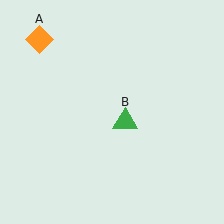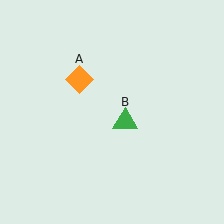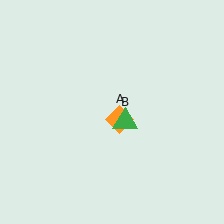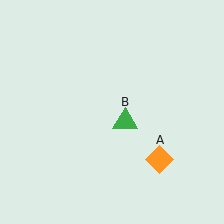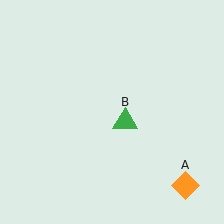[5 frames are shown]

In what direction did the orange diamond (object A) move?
The orange diamond (object A) moved down and to the right.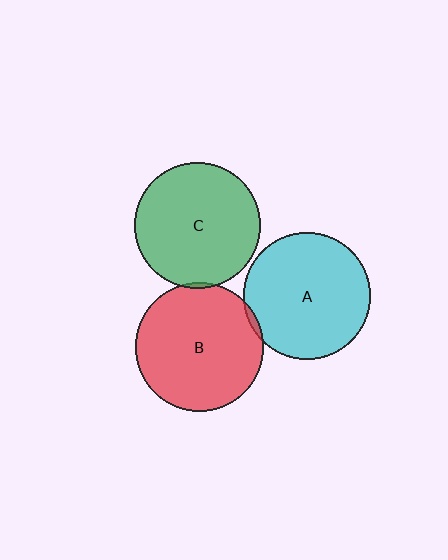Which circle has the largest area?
Circle B (red).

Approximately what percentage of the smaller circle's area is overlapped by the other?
Approximately 5%.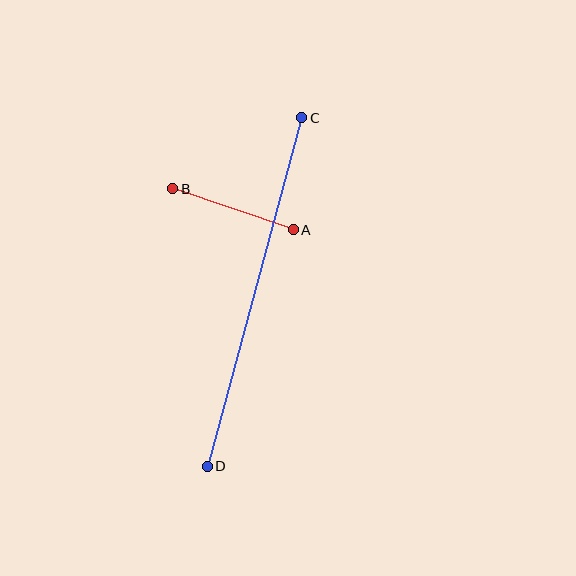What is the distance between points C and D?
The distance is approximately 361 pixels.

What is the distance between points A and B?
The distance is approximately 127 pixels.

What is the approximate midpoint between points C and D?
The midpoint is at approximately (254, 292) pixels.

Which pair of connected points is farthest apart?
Points C and D are farthest apart.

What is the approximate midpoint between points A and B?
The midpoint is at approximately (233, 209) pixels.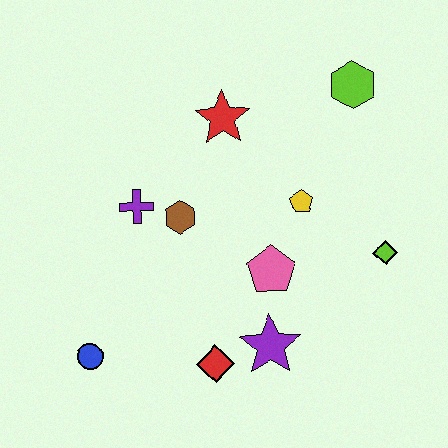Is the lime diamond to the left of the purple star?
No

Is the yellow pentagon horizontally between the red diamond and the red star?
No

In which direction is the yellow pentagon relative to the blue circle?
The yellow pentagon is to the right of the blue circle.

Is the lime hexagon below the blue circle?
No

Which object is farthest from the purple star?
The lime hexagon is farthest from the purple star.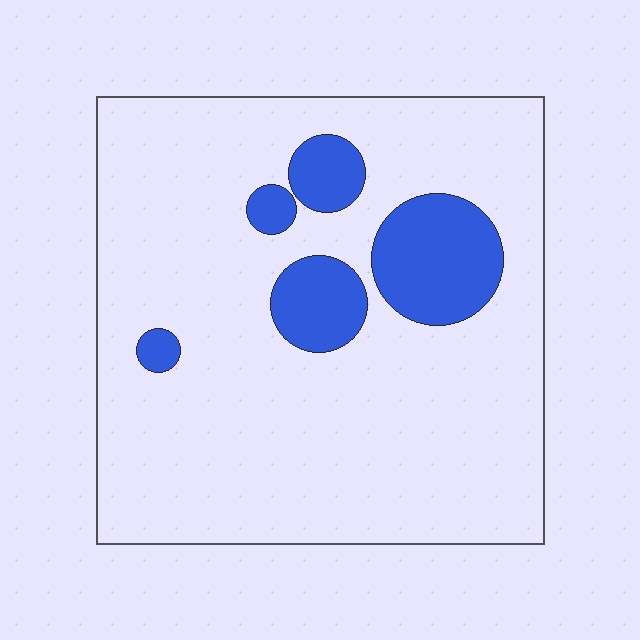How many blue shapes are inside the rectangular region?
5.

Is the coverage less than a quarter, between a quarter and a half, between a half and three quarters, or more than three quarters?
Less than a quarter.